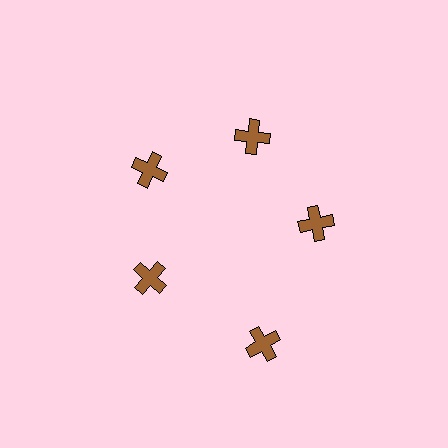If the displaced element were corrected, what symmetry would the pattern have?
It would have 5-fold rotational symmetry — the pattern would map onto itself every 72 degrees.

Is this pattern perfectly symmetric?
No. The 5 brown crosses are arranged in a ring, but one element near the 5 o'clock position is pushed outward from the center, breaking the 5-fold rotational symmetry.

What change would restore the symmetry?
The symmetry would be restored by moving it inward, back onto the ring so that all 5 crosses sit at equal angles and equal distance from the center.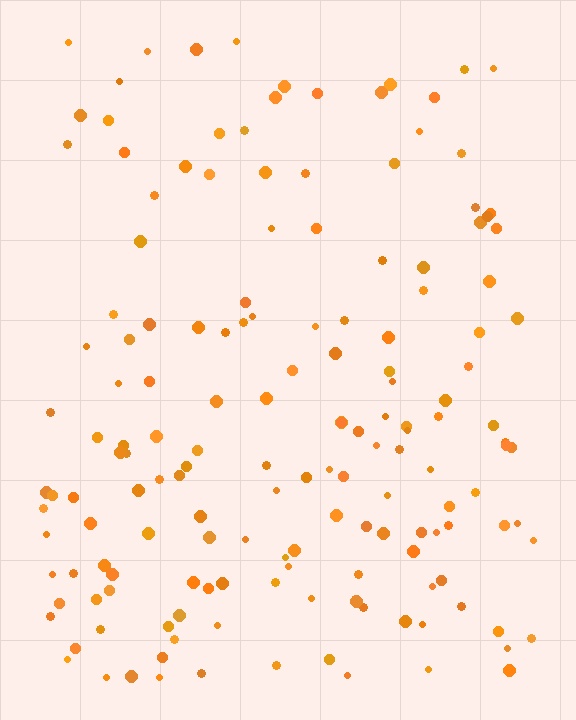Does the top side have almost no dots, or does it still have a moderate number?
Still a moderate number, just noticeably fewer than the bottom.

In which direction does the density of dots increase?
From top to bottom, with the bottom side densest.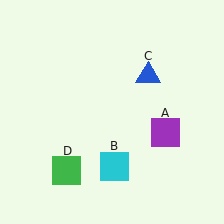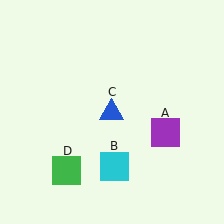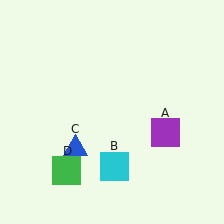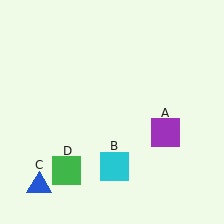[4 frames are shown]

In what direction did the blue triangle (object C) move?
The blue triangle (object C) moved down and to the left.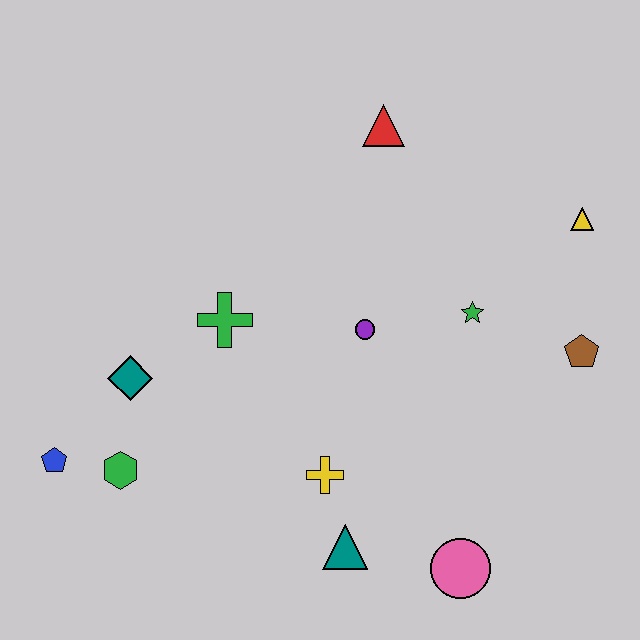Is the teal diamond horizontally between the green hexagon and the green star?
Yes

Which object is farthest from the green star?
The blue pentagon is farthest from the green star.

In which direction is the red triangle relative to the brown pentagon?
The red triangle is above the brown pentagon.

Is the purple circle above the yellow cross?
Yes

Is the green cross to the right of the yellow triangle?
No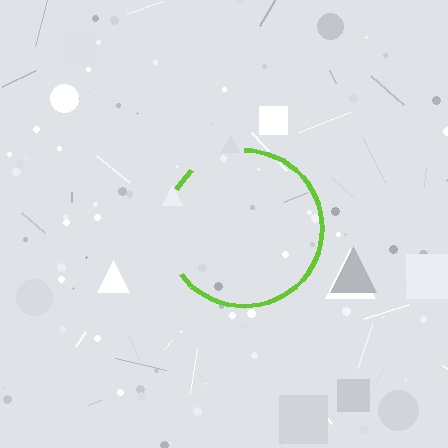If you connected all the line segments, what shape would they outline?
They would outline a circle.